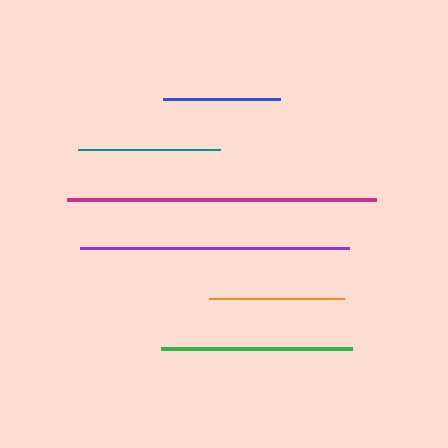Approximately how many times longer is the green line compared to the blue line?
The green line is approximately 1.6 times the length of the blue line.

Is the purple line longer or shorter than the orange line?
The purple line is longer than the orange line.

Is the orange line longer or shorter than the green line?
The green line is longer than the orange line.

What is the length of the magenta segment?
The magenta segment is approximately 309 pixels long.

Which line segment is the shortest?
The blue line is the shortest at approximately 117 pixels.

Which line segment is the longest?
The magenta line is the longest at approximately 309 pixels.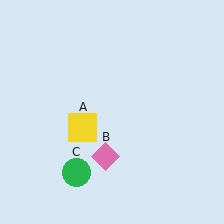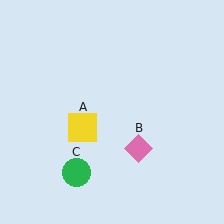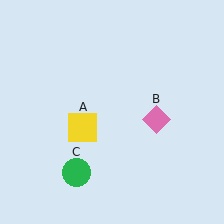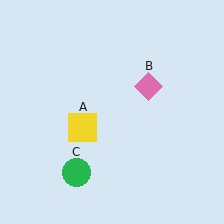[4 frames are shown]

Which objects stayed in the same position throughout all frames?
Yellow square (object A) and green circle (object C) remained stationary.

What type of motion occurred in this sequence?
The pink diamond (object B) rotated counterclockwise around the center of the scene.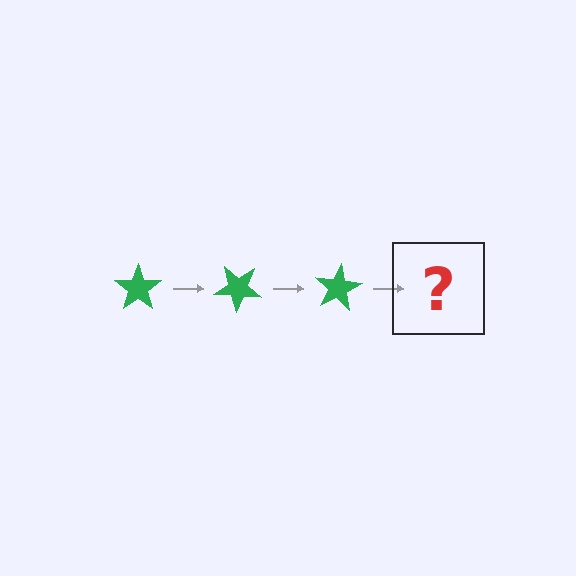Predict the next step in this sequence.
The next step is a green star rotated 120 degrees.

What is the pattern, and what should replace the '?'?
The pattern is that the star rotates 40 degrees each step. The '?' should be a green star rotated 120 degrees.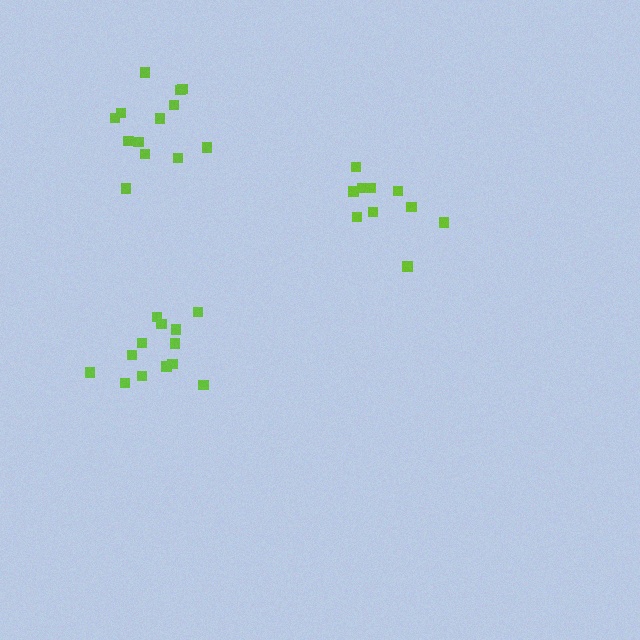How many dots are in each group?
Group 1: 10 dots, Group 2: 13 dots, Group 3: 13 dots (36 total).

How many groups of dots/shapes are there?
There are 3 groups.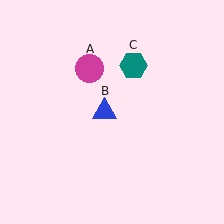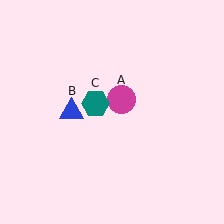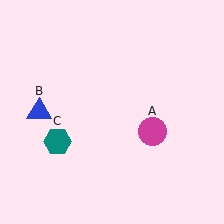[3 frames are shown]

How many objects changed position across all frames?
3 objects changed position: magenta circle (object A), blue triangle (object B), teal hexagon (object C).